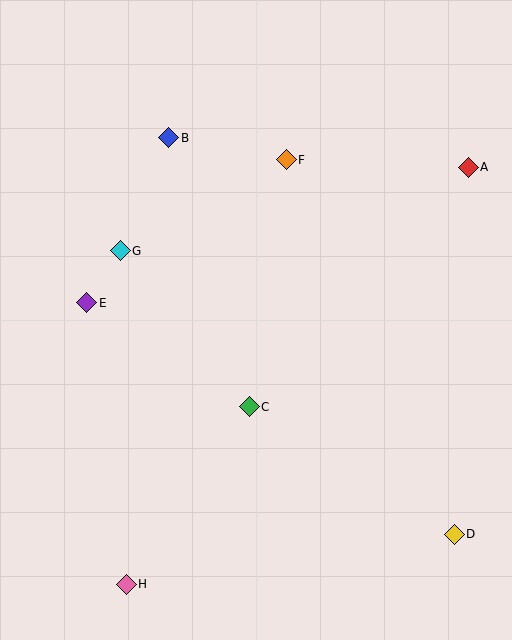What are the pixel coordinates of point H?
Point H is at (126, 584).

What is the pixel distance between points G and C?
The distance between G and C is 202 pixels.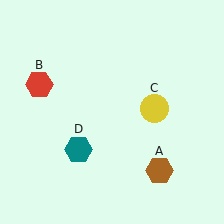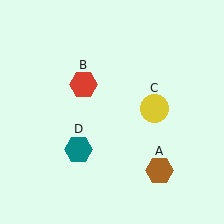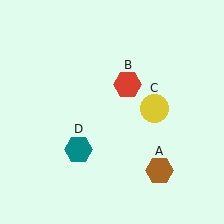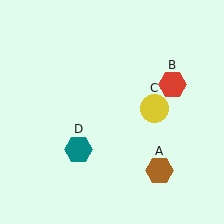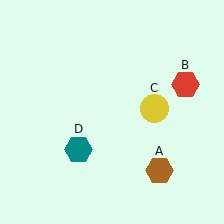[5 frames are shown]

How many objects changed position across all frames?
1 object changed position: red hexagon (object B).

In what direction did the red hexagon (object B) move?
The red hexagon (object B) moved right.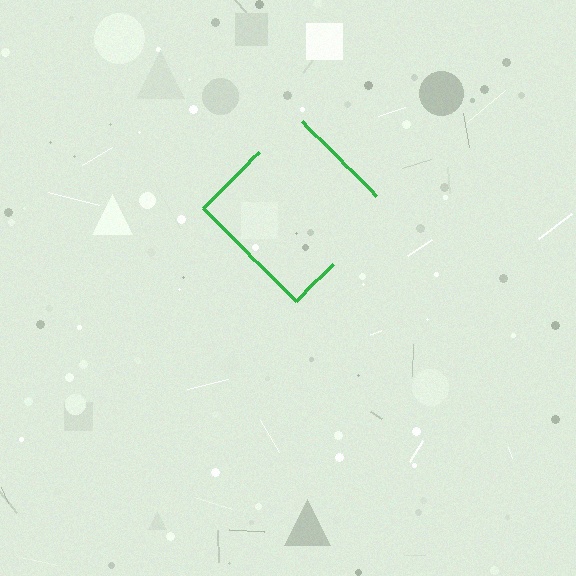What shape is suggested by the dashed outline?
The dashed outline suggests a diamond.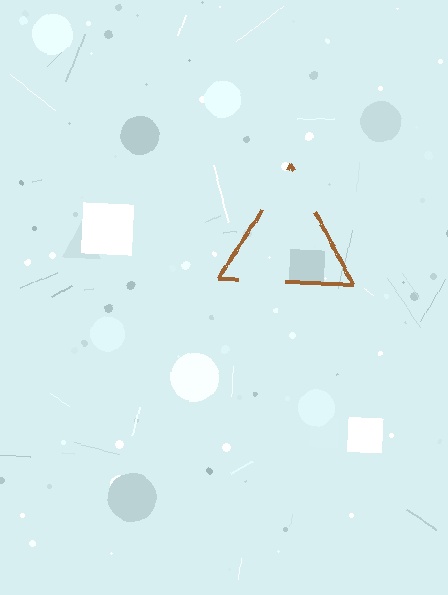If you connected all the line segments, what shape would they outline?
They would outline a triangle.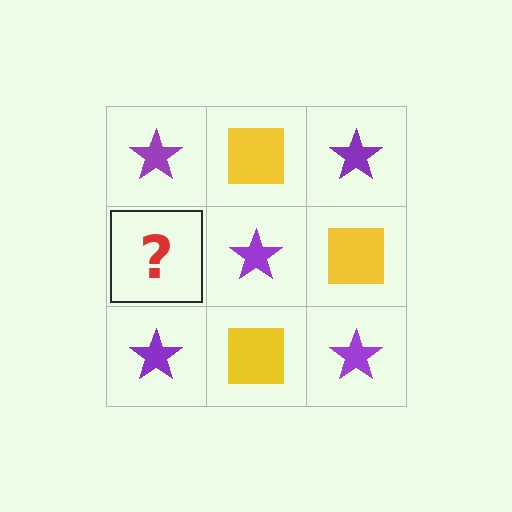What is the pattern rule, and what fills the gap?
The rule is that it alternates purple star and yellow square in a checkerboard pattern. The gap should be filled with a yellow square.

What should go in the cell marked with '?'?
The missing cell should contain a yellow square.